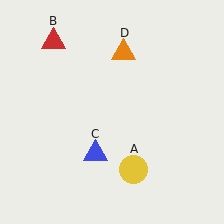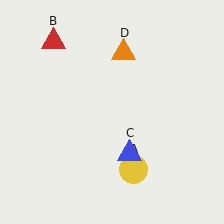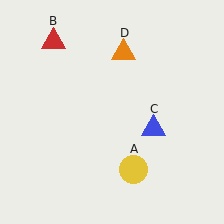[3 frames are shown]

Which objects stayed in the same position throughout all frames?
Yellow circle (object A) and red triangle (object B) and orange triangle (object D) remained stationary.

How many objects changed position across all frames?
1 object changed position: blue triangle (object C).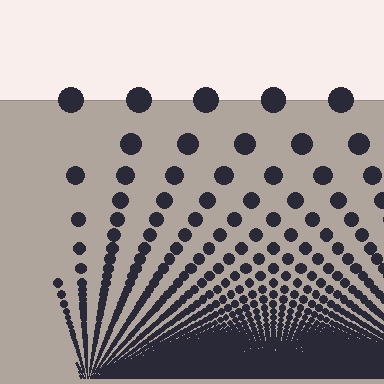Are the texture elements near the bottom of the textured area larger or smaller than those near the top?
Smaller. The gradient is inverted — elements near the bottom are smaller and denser.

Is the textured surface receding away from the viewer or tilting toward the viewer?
The surface appears to tilt toward the viewer. Texture elements get larger and sparser toward the top.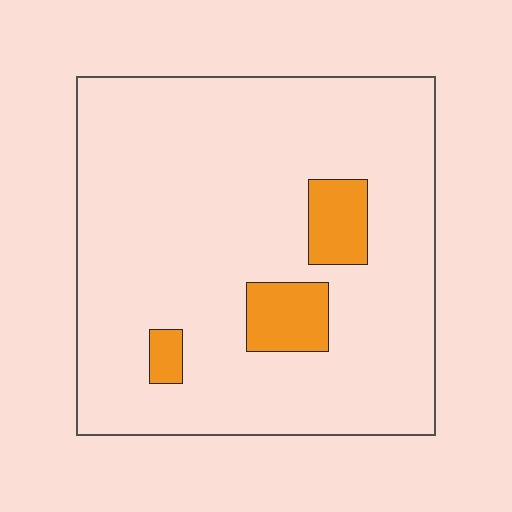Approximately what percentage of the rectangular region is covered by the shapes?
Approximately 10%.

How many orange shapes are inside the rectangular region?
3.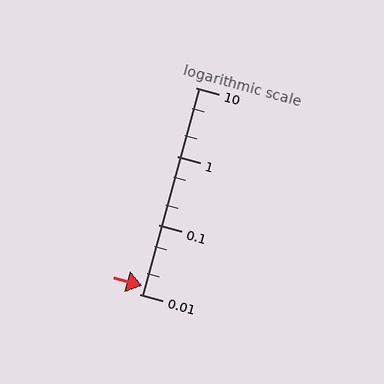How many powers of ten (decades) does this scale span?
The scale spans 3 decades, from 0.01 to 10.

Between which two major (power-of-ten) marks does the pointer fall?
The pointer is between 0.01 and 0.1.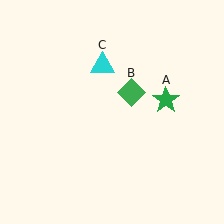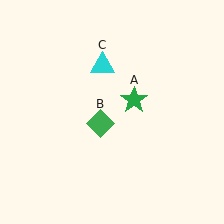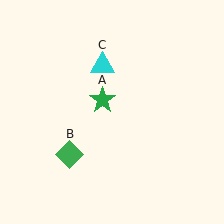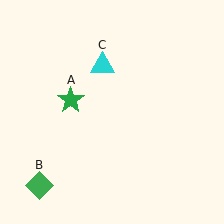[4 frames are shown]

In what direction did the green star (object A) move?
The green star (object A) moved left.